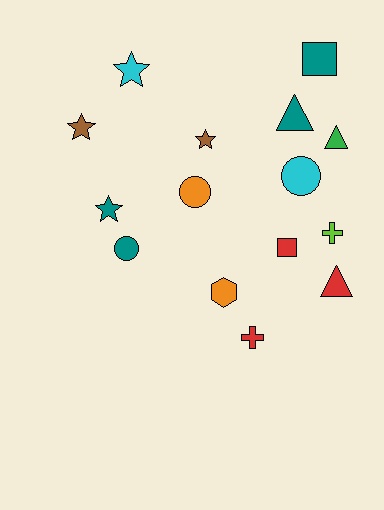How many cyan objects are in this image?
There are 2 cyan objects.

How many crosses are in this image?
There are 2 crosses.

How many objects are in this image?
There are 15 objects.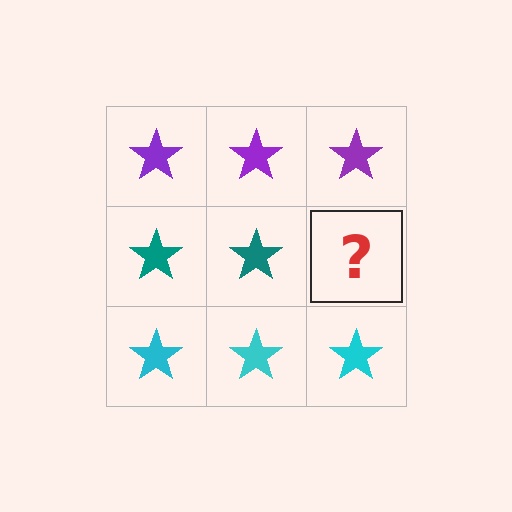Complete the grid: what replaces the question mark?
The question mark should be replaced with a teal star.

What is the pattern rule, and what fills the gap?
The rule is that each row has a consistent color. The gap should be filled with a teal star.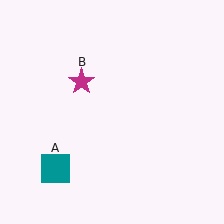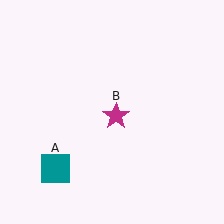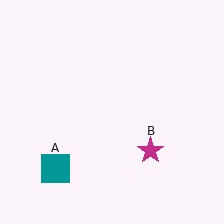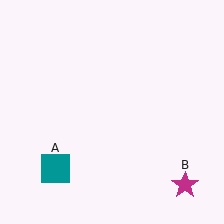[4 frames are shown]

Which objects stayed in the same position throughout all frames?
Teal square (object A) remained stationary.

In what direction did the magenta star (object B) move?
The magenta star (object B) moved down and to the right.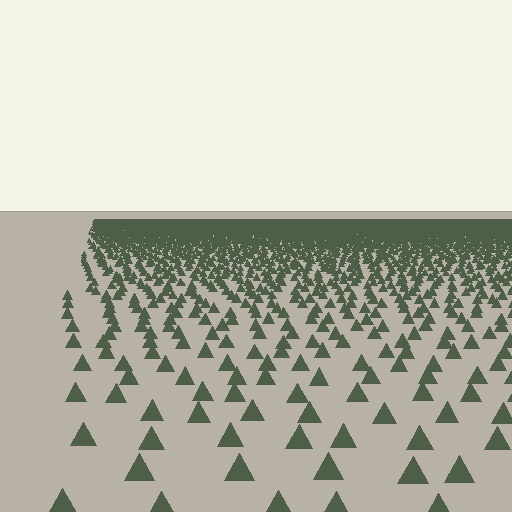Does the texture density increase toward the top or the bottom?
Density increases toward the top.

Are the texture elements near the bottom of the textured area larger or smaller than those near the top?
Larger. Near the bottom, elements are closer to the viewer and appear at a bigger on-screen size.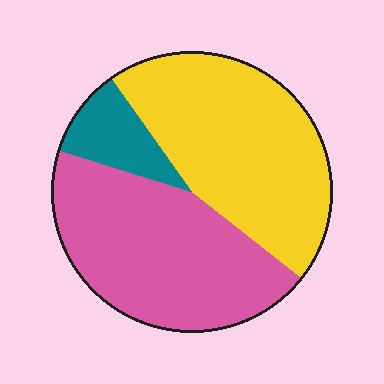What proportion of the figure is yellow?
Yellow covers roughly 45% of the figure.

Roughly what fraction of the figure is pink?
Pink covers roughly 45% of the figure.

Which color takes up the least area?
Teal, at roughly 10%.